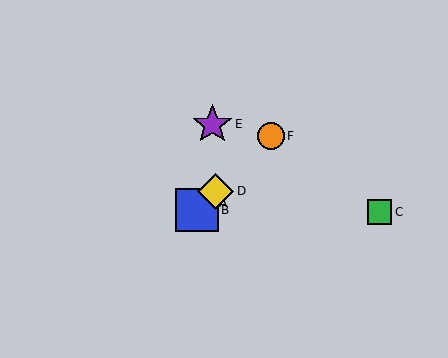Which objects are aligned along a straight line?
Objects A, B, D, F are aligned along a straight line.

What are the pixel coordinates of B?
Object B is at (197, 210).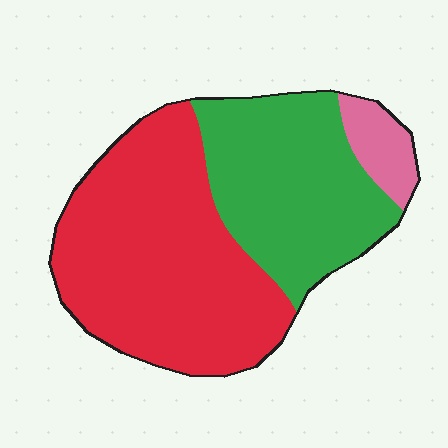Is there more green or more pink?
Green.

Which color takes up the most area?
Red, at roughly 55%.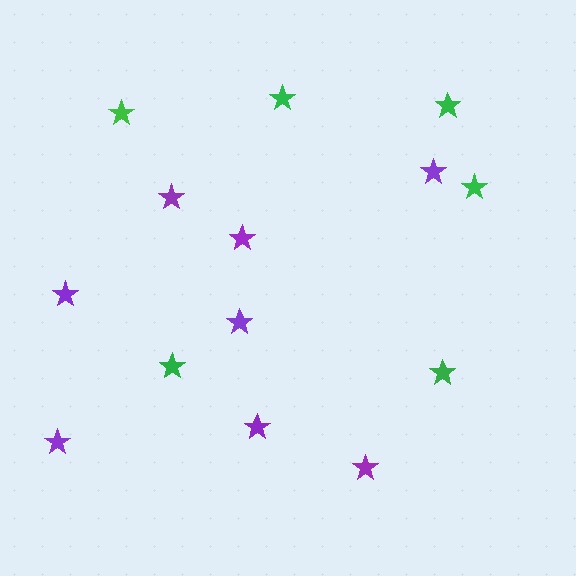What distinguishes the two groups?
There are 2 groups: one group of green stars (6) and one group of purple stars (8).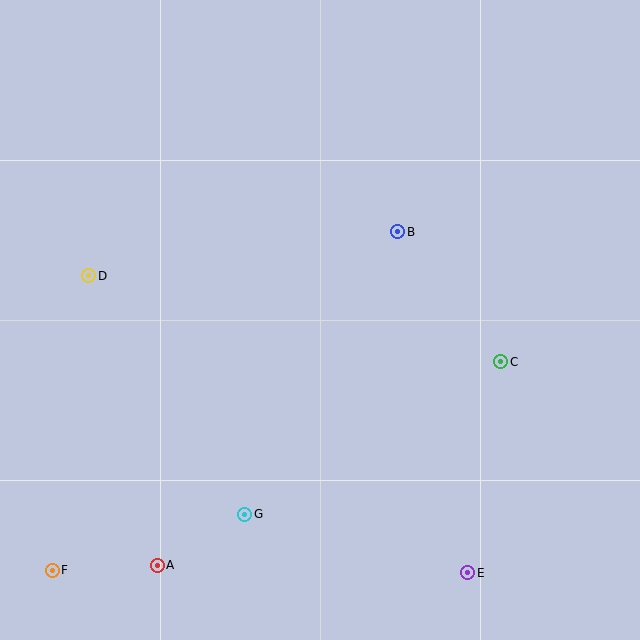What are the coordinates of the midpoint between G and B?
The midpoint between G and B is at (321, 373).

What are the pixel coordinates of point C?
Point C is at (501, 362).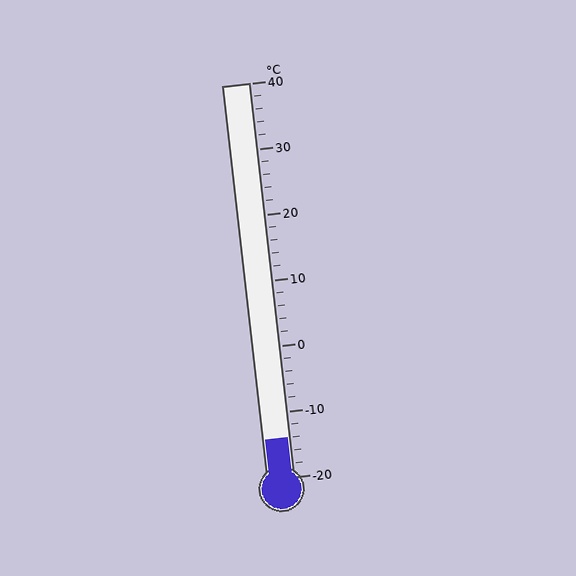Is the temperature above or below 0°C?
The temperature is below 0°C.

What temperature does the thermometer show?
The thermometer shows approximately -14°C.